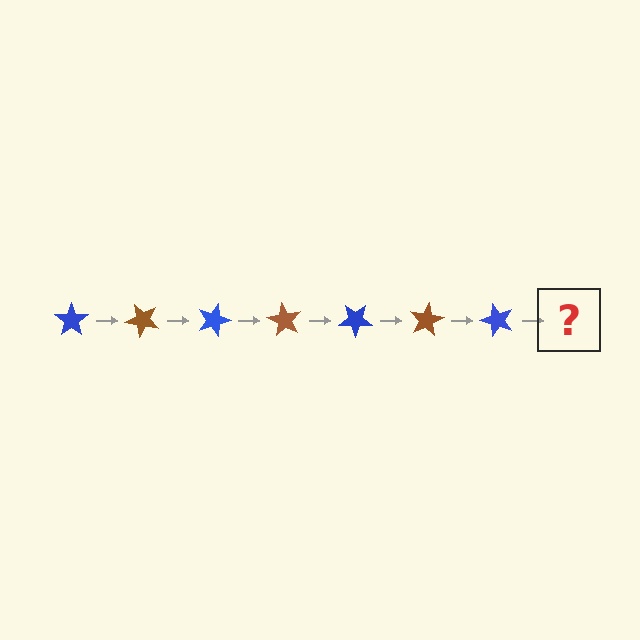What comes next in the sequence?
The next element should be a brown star, rotated 315 degrees from the start.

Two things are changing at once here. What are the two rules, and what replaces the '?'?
The two rules are that it rotates 45 degrees each step and the color cycles through blue and brown. The '?' should be a brown star, rotated 315 degrees from the start.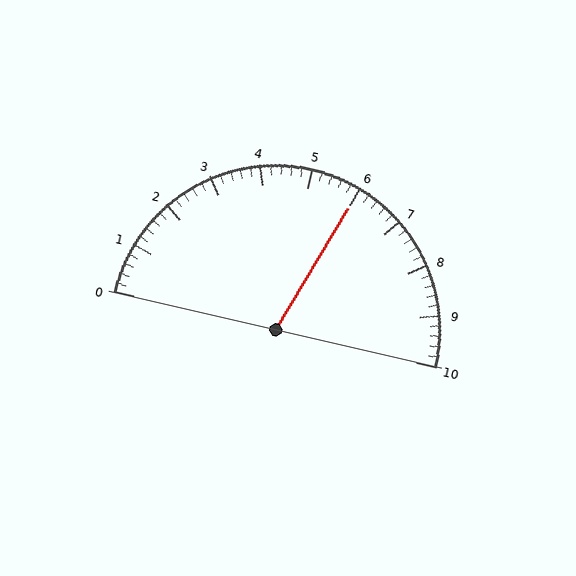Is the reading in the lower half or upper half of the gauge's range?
The reading is in the upper half of the range (0 to 10).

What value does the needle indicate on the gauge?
The needle indicates approximately 6.0.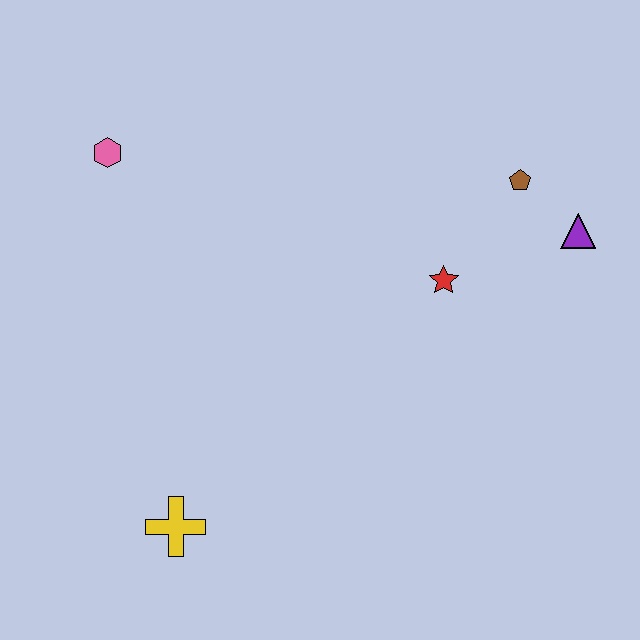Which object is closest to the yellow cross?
The red star is closest to the yellow cross.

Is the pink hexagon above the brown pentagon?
Yes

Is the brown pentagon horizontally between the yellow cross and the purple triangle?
Yes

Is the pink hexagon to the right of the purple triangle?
No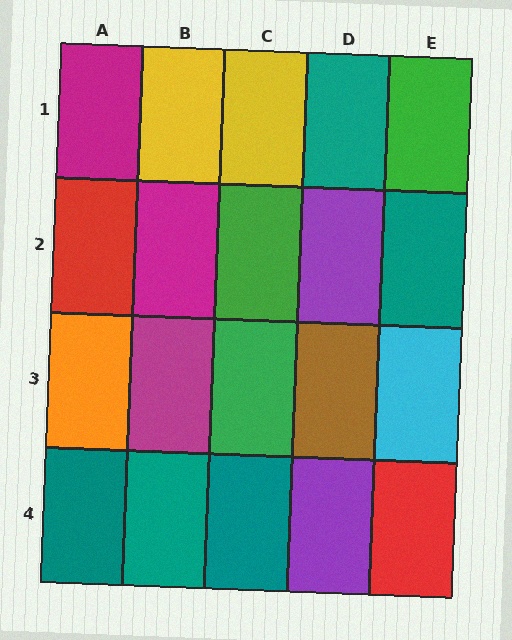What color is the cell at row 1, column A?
Magenta.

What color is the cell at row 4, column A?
Teal.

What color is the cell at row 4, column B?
Teal.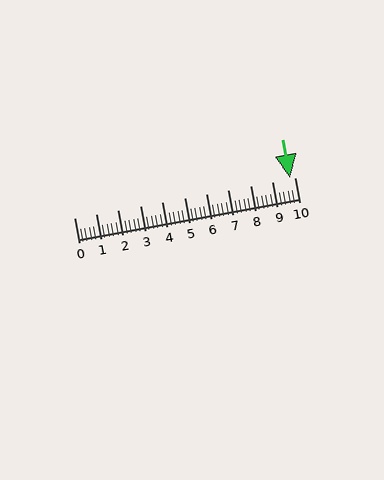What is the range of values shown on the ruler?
The ruler shows values from 0 to 10.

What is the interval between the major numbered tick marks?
The major tick marks are spaced 1 units apart.